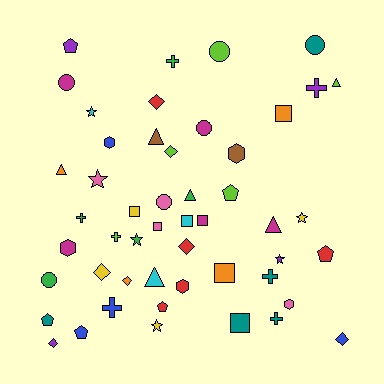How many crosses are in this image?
There are 7 crosses.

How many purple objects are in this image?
There are 4 purple objects.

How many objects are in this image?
There are 50 objects.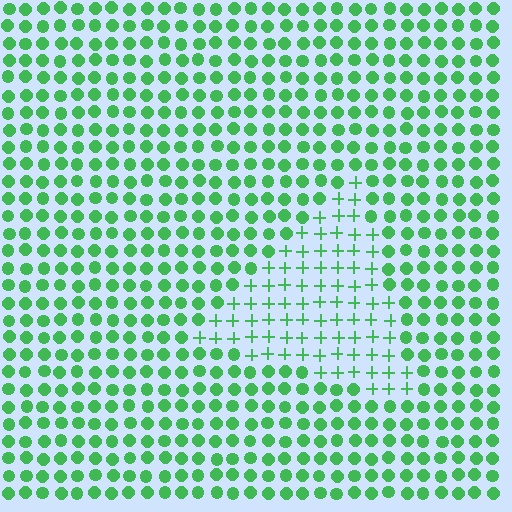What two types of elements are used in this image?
The image uses plus signs inside the triangle region and circles outside it.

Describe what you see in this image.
The image is filled with small green elements arranged in a uniform grid. A triangle-shaped region contains plus signs, while the surrounding area contains circles. The boundary is defined purely by the change in element shape.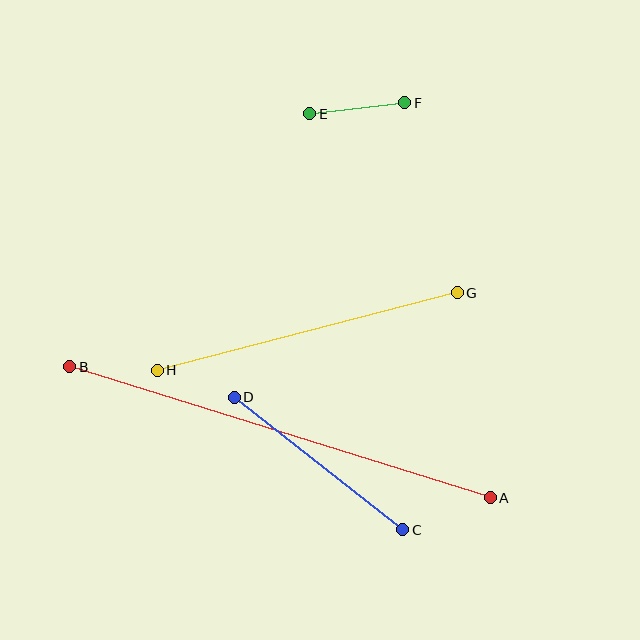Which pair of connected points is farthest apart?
Points A and B are farthest apart.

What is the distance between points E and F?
The distance is approximately 96 pixels.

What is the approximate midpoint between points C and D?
The midpoint is at approximately (318, 464) pixels.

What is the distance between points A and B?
The distance is approximately 441 pixels.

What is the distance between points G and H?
The distance is approximately 309 pixels.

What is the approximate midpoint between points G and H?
The midpoint is at approximately (307, 332) pixels.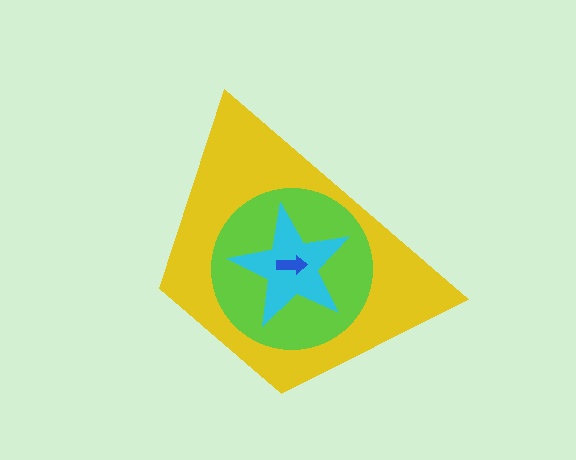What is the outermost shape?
The yellow trapezoid.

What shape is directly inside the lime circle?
The cyan star.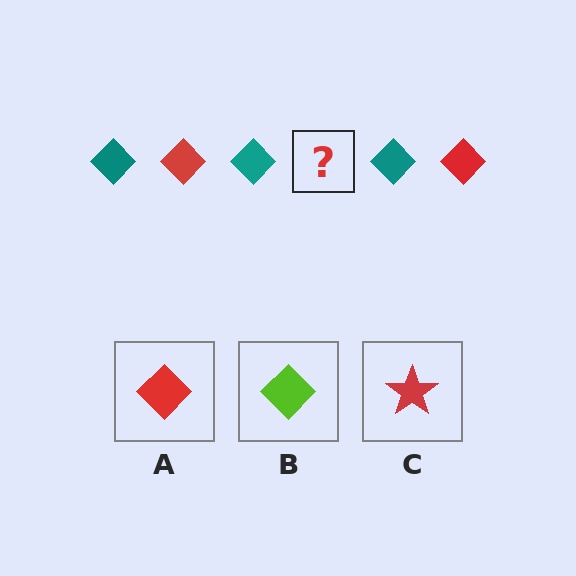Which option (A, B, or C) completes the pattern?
A.